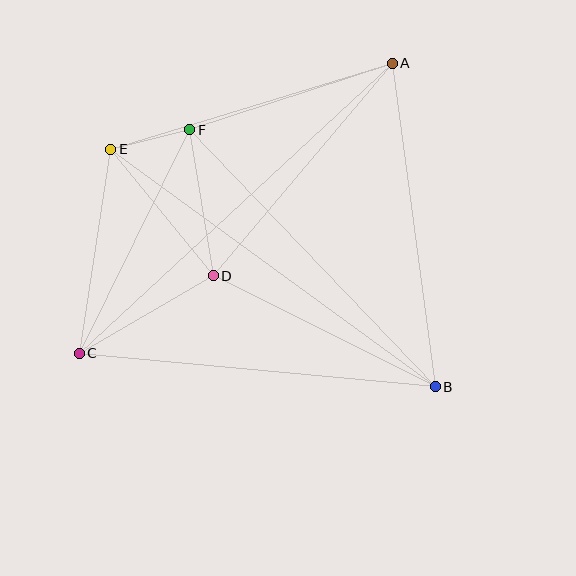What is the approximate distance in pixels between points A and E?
The distance between A and E is approximately 294 pixels.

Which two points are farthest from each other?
Points A and C are farthest from each other.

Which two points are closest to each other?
Points E and F are closest to each other.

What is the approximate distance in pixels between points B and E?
The distance between B and E is approximately 402 pixels.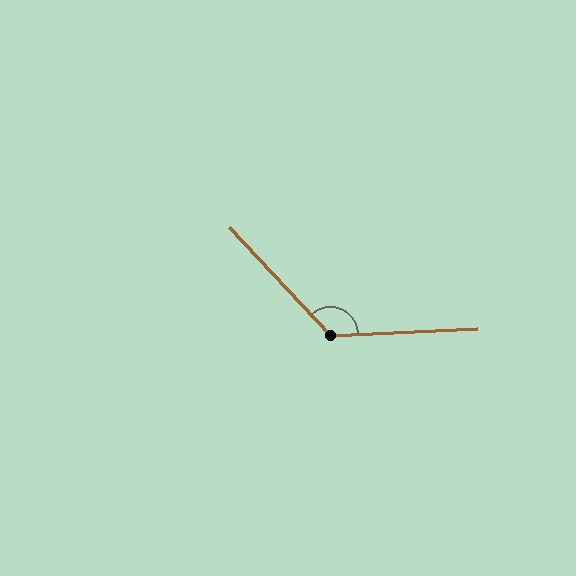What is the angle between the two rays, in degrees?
Approximately 130 degrees.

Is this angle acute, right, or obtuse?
It is obtuse.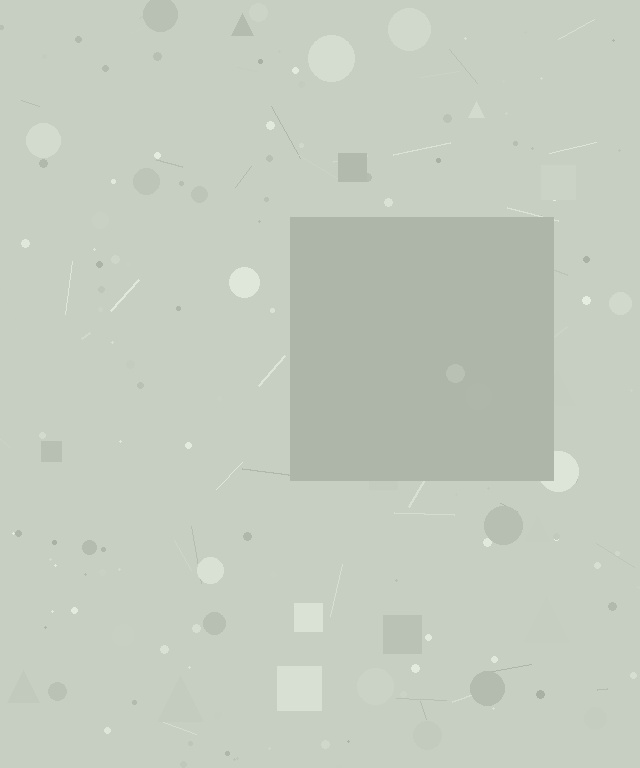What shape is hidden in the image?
A square is hidden in the image.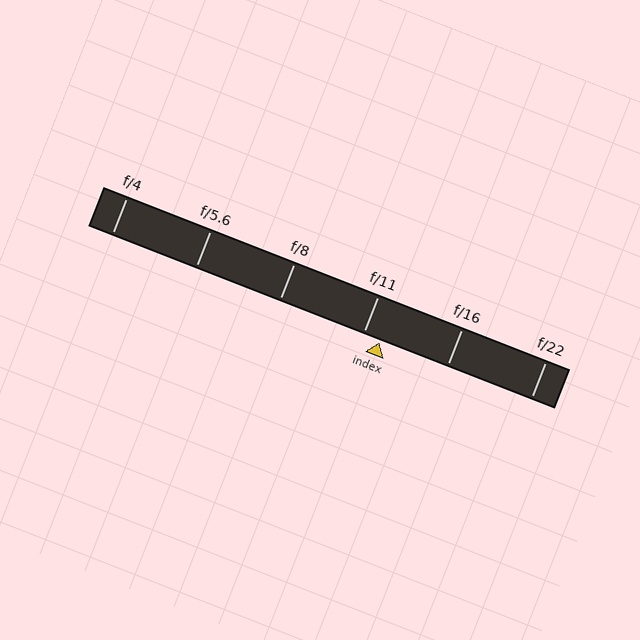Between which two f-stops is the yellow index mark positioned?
The index mark is between f/11 and f/16.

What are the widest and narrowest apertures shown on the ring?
The widest aperture shown is f/4 and the narrowest is f/22.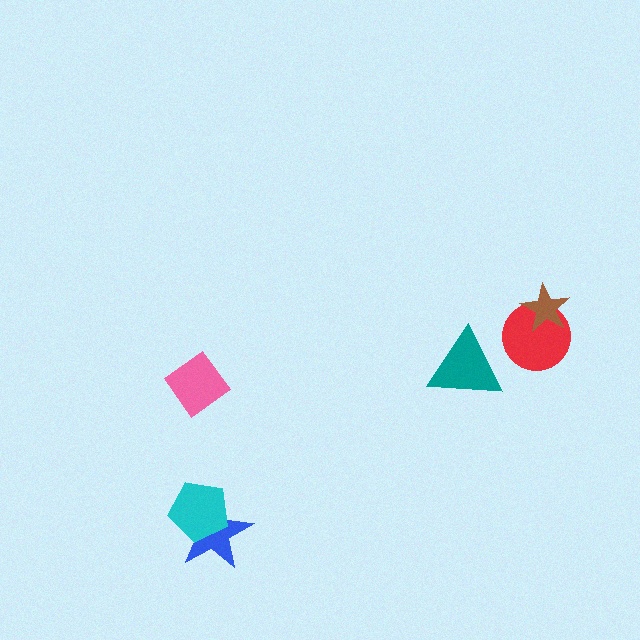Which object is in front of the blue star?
The cyan pentagon is in front of the blue star.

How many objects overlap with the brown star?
1 object overlaps with the brown star.